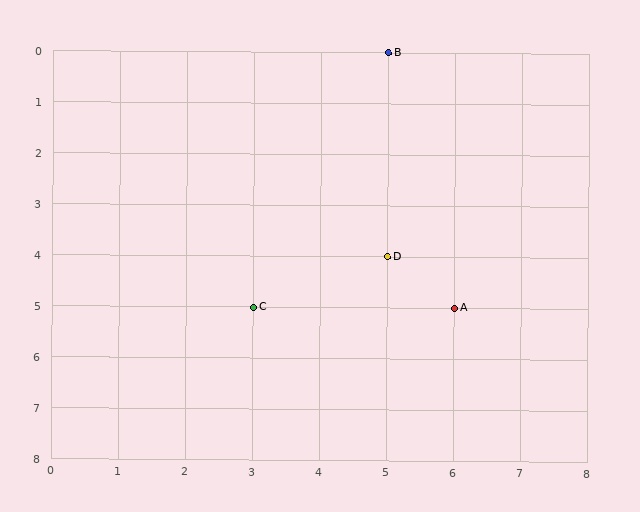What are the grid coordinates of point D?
Point D is at grid coordinates (5, 4).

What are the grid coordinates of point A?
Point A is at grid coordinates (6, 5).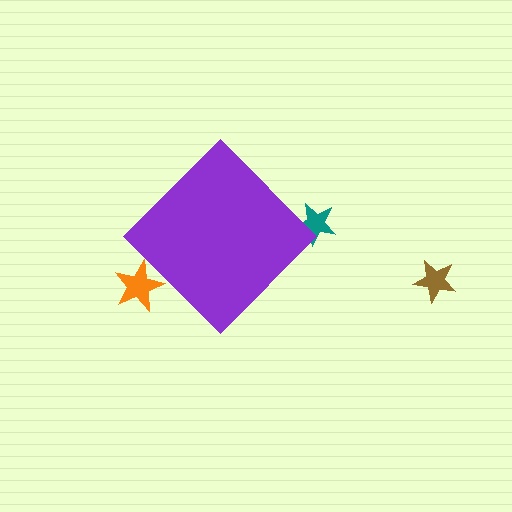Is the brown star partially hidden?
No, the brown star is fully visible.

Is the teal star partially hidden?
Yes, the teal star is partially hidden behind the purple diamond.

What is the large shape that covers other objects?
A purple diamond.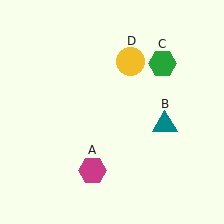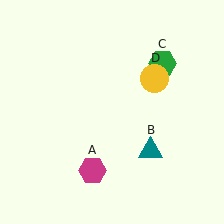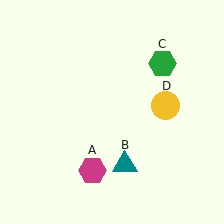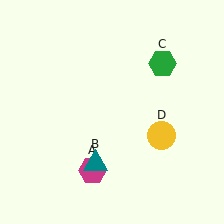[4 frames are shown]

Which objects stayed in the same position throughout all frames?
Magenta hexagon (object A) and green hexagon (object C) remained stationary.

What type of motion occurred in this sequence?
The teal triangle (object B), yellow circle (object D) rotated clockwise around the center of the scene.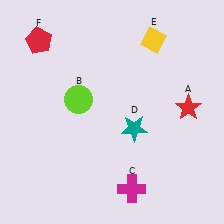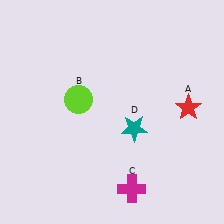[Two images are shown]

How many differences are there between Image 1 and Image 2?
There are 2 differences between the two images.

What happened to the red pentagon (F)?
The red pentagon (F) was removed in Image 2. It was in the top-left area of Image 1.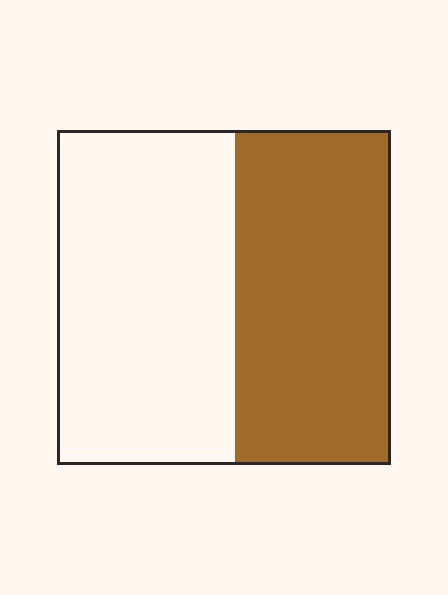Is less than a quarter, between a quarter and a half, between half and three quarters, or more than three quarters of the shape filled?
Between a quarter and a half.